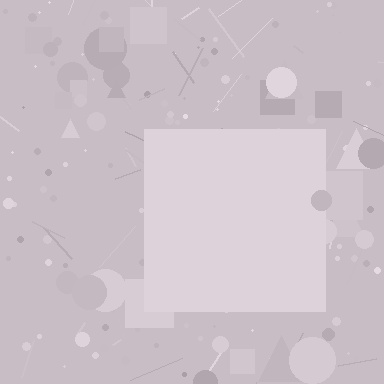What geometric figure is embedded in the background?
A square is embedded in the background.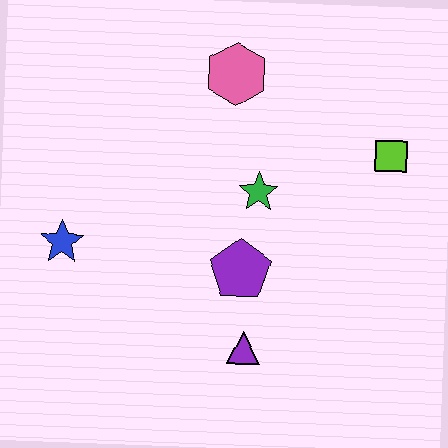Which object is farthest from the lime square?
The blue star is farthest from the lime square.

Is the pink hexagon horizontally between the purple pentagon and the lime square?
No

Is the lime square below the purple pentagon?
No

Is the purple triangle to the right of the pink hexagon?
Yes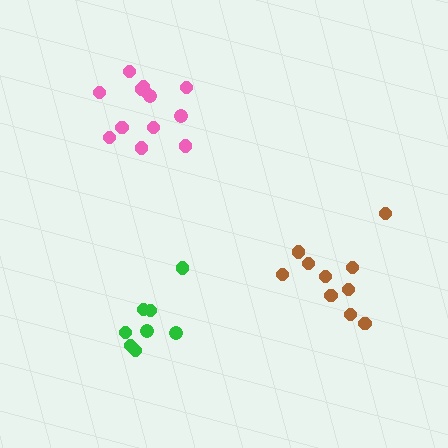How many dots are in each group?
Group 1: 10 dots, Group 2: 8 dots, Group 3: 13 dots (31 total).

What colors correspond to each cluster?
The clusters are colored: brown, green, pink.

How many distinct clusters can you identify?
There are 3 distinct clusters.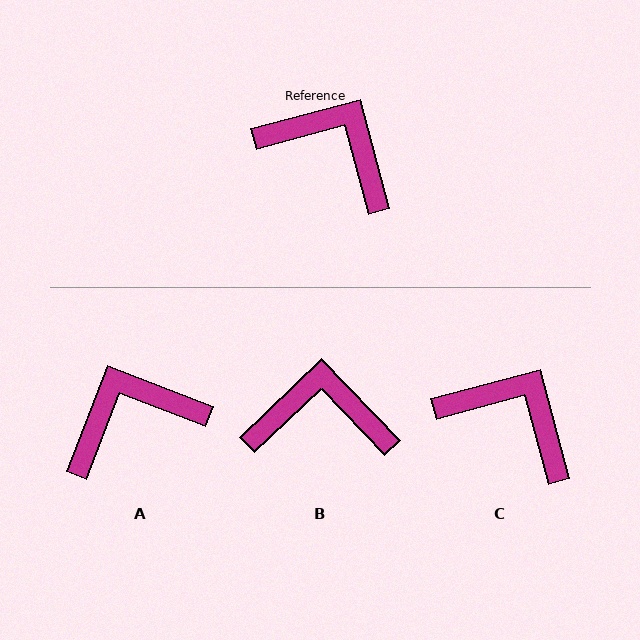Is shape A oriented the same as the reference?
No, it is off by about 54 degrees.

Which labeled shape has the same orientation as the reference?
C.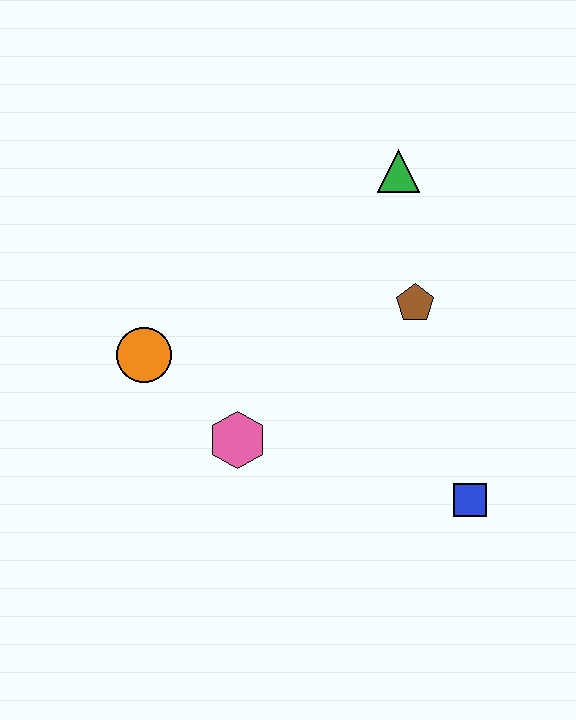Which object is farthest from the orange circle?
The blue square is farthest from the orange circle.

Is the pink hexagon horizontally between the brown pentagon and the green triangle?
No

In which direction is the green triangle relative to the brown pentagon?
The green triangle is above the brown pentagon.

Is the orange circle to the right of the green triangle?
No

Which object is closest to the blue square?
The brown pentagon is closest to the blue square.